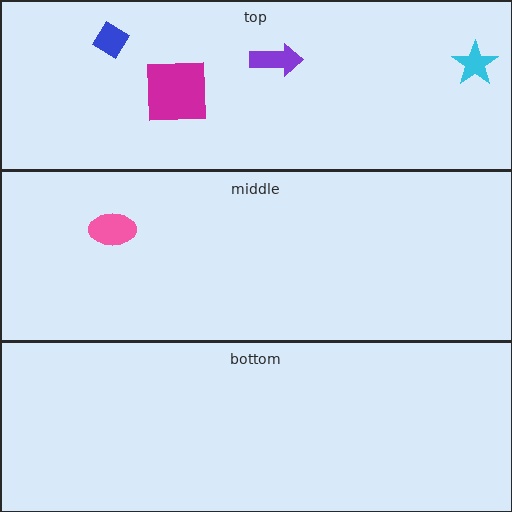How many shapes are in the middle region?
1.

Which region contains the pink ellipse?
The middle region.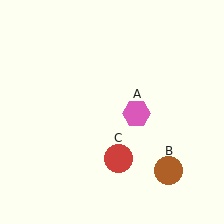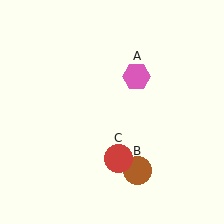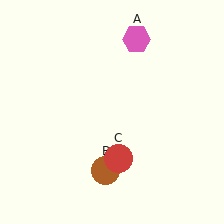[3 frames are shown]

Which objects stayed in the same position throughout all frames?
Red circle (object C) remained stationary.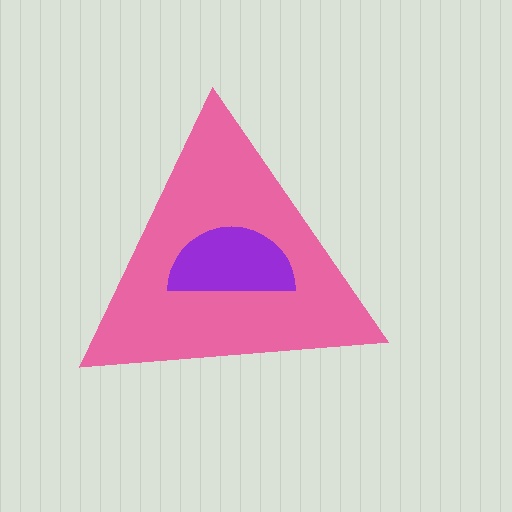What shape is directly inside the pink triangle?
The purple semicircle.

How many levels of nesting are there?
2.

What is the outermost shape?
The pink triangle.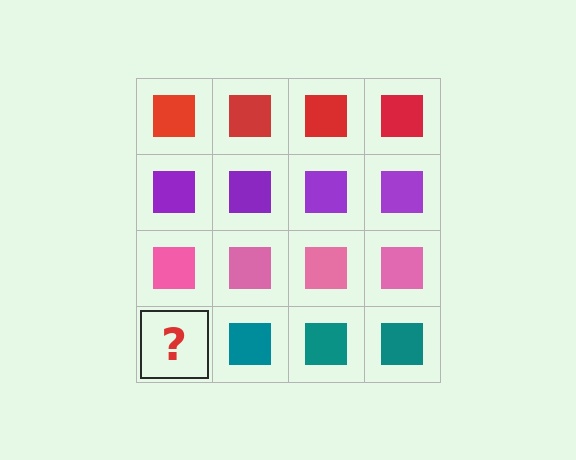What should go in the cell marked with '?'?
The missing cell should contain a teal square.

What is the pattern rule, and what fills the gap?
The rule is that each row has a consistent color. The gap should be filled with a teal square.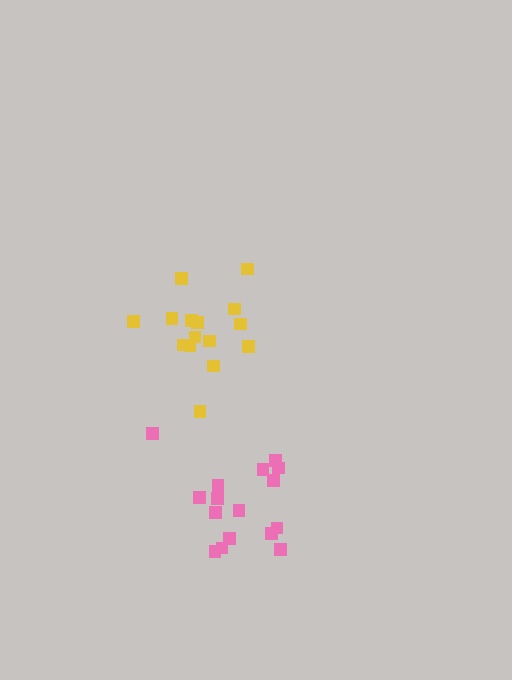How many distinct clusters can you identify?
There are 2 distinct clusters.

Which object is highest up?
The yellow cluster is topmost.